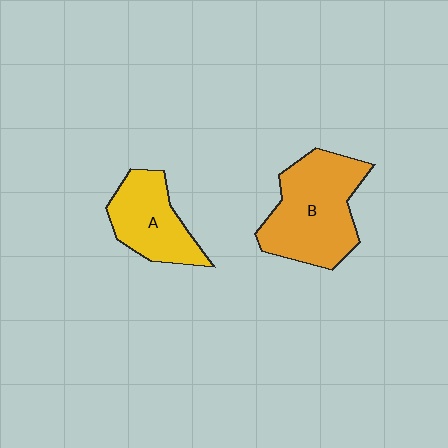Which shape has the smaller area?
Shape A (yellow).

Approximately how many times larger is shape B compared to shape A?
Approximately 1.5 times.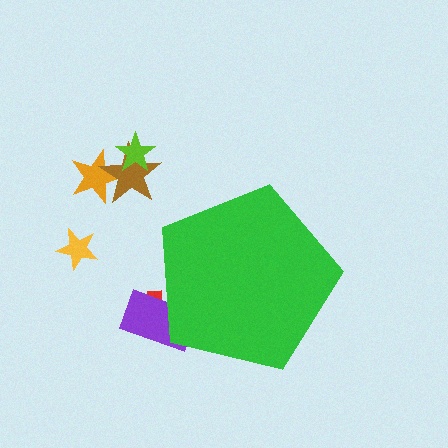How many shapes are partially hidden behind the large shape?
2 shapes are partially hidden.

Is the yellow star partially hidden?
No, the yellow star is fully visible.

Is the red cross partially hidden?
Yes, the red cross is partially hidden behind the green pentagon.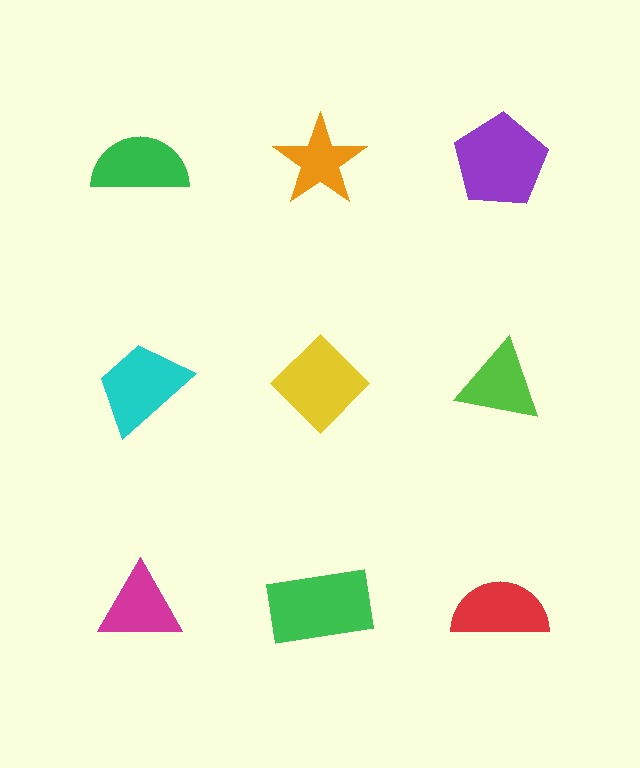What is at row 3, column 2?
A green rectangle.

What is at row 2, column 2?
A yellow diamond.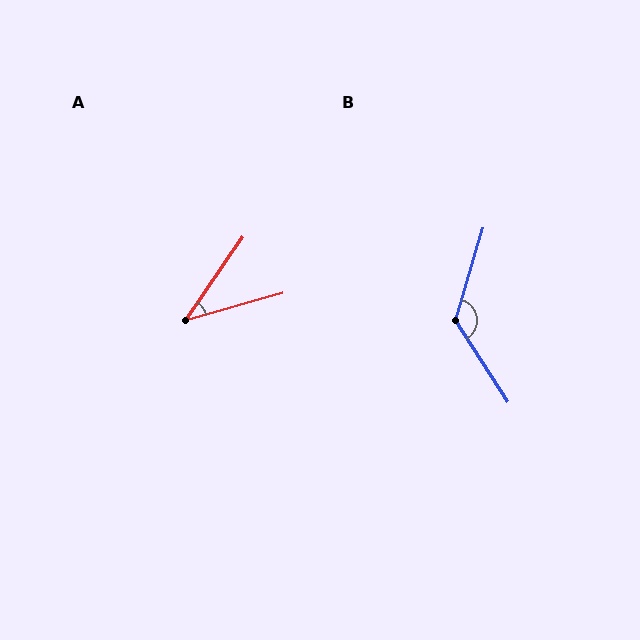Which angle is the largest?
B, at approximately 131 degrees.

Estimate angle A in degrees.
Approximately 40 degrees.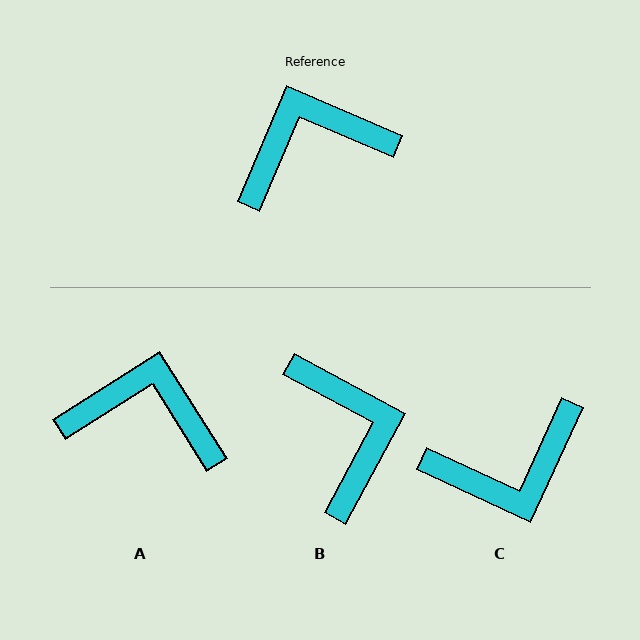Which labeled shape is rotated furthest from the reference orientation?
C, about 178 degrees away.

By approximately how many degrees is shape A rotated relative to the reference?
Approximately 34 degrees clockwise.